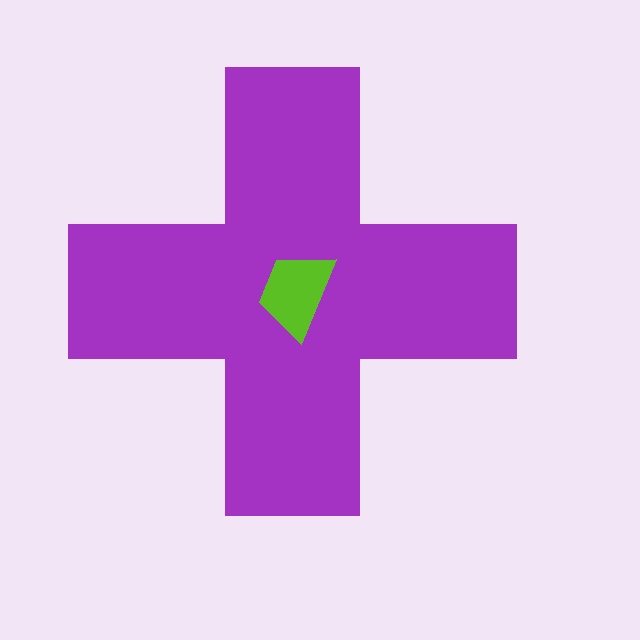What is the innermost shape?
The lime trapezoid.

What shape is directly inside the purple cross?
The lime trapezoid.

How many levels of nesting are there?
2.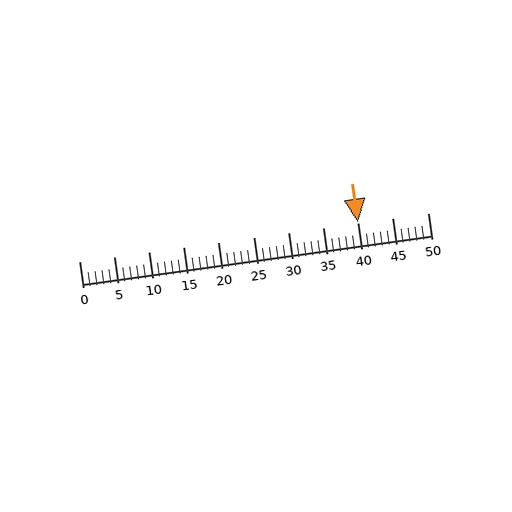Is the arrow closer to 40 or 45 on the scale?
The arrow is closer to 40.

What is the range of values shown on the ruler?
The ruler shows values from 0 to 50.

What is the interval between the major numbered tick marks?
The major tick marks are spaced 5 units apart.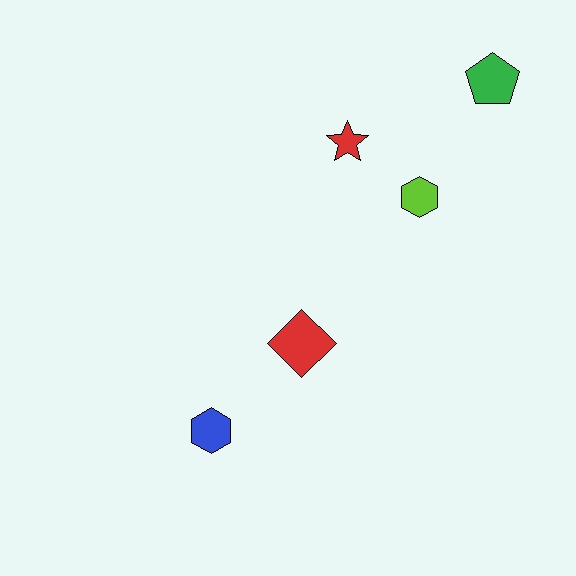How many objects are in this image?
There are 5 objects.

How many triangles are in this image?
There are no triangles.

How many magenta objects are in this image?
There are no magenta objects.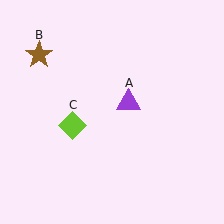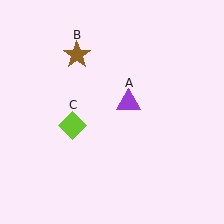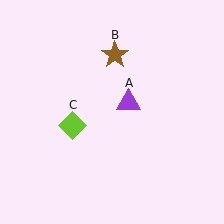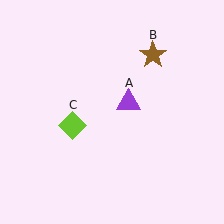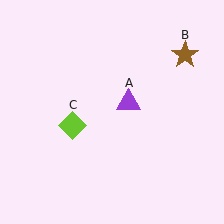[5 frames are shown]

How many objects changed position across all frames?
1 object changed position: brown star (object B).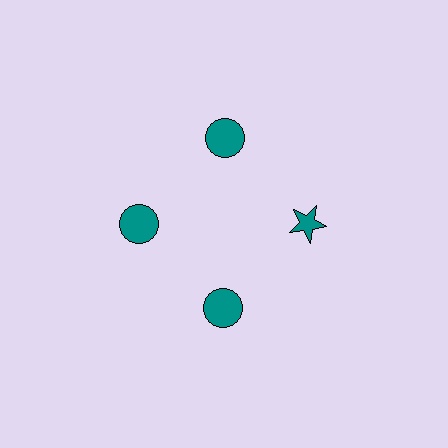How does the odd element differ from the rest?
It has a different shape: star instead of circle.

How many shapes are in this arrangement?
There are 4 shapes arranged in a ring pattern.